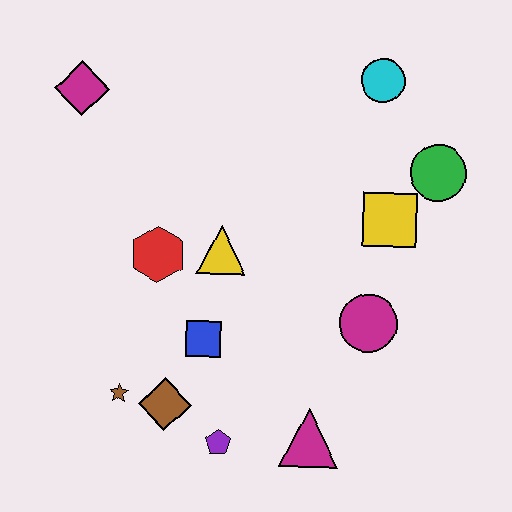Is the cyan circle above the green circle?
Yes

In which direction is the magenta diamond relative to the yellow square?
The magenta diamond is to the left of the yellow square.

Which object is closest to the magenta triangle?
The purple pentagon is closest to the magenta triangle.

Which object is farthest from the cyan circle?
The brown star is farthest from the cyan circle.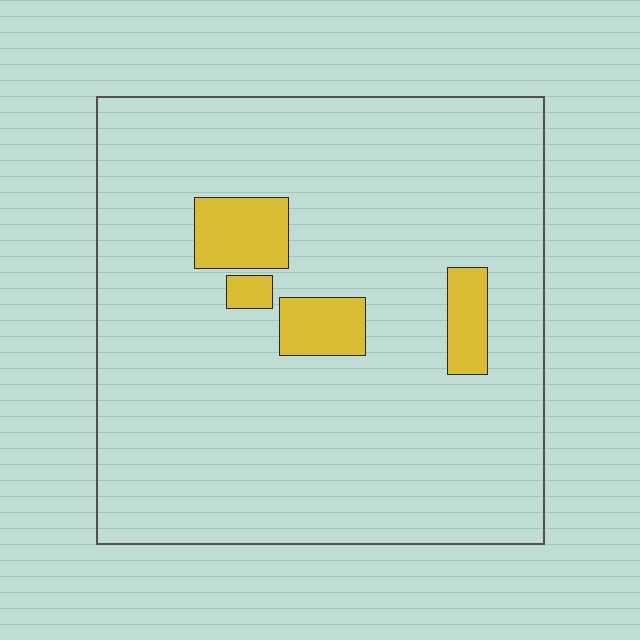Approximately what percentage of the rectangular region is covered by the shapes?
Approximately 10%.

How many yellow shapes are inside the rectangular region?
4.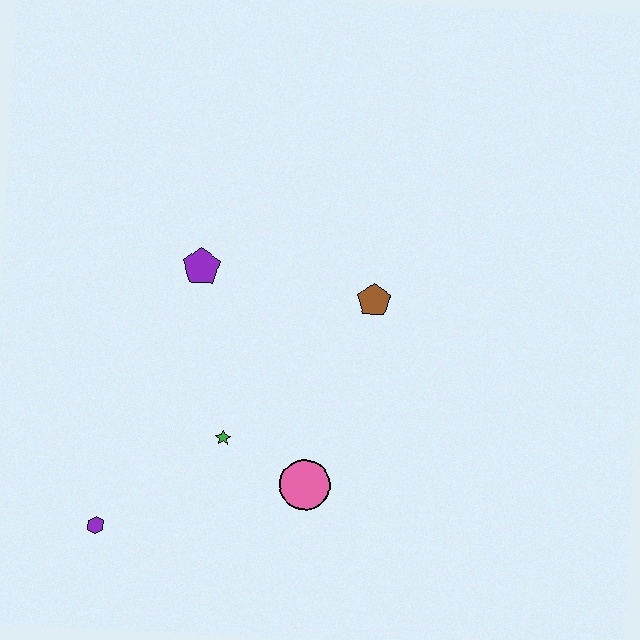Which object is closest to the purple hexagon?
The green star is closest to the purple hexagon.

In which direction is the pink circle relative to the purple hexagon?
The pink circle is to the right of the purple hexagon.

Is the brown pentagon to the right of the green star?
Yes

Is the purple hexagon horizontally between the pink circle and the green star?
No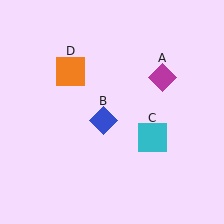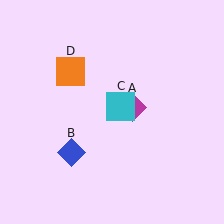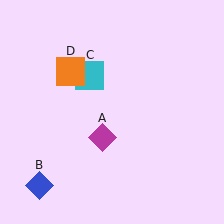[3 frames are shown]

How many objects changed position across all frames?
3 objects changed position: magenta diamond (object A), blue diamond (object B), cyan square (object C).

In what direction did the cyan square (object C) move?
The cyan square (object C) moved up and to the left.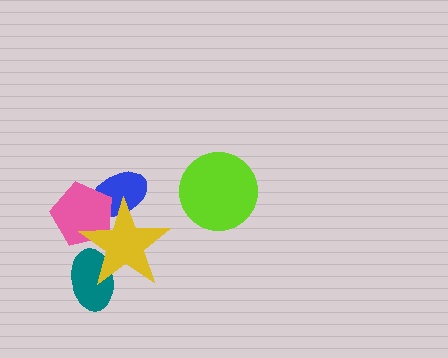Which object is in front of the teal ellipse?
The yellow star is in front of the teal ellipse.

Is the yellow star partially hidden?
No, no other shape covers it.